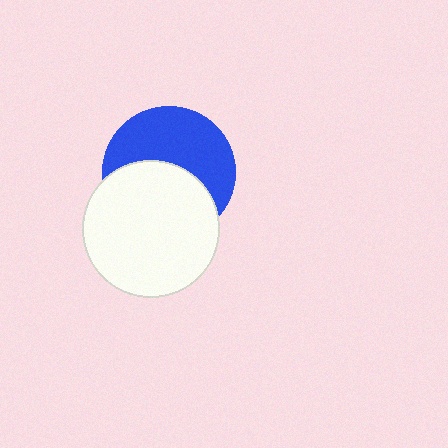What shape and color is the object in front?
The object in front is a white circle.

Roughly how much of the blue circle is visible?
About half of it is visible (roughly 52%).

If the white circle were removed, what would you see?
You would see the complete blue circle.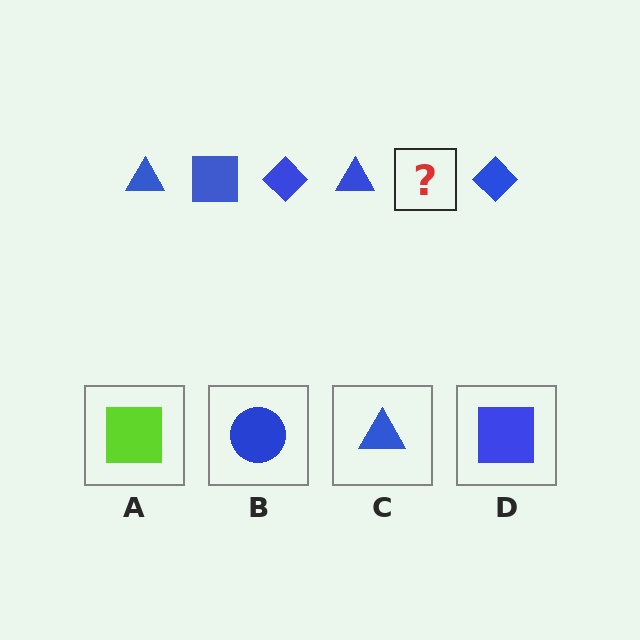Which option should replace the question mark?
Option D.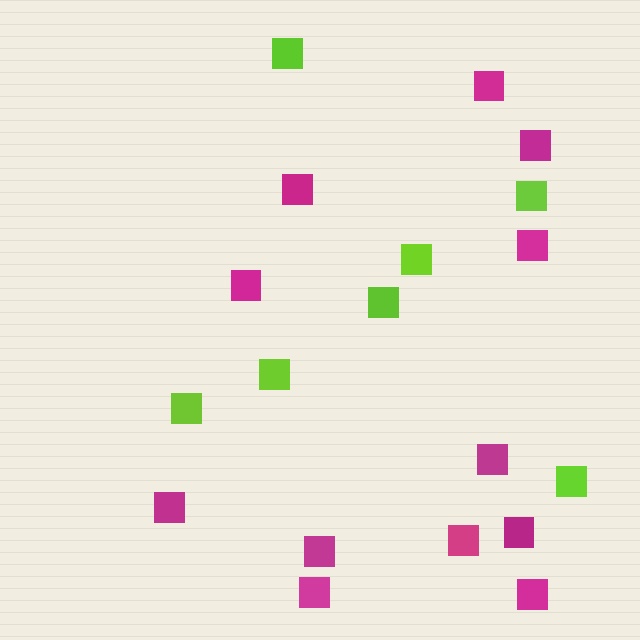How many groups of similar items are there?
There are 2 groups: one group of lime squares (7) and one group of magenta squares (12).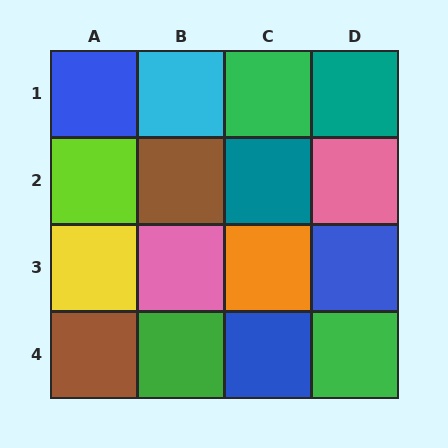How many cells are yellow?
1 cell is yellow.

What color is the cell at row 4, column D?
Green.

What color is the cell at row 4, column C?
Blue.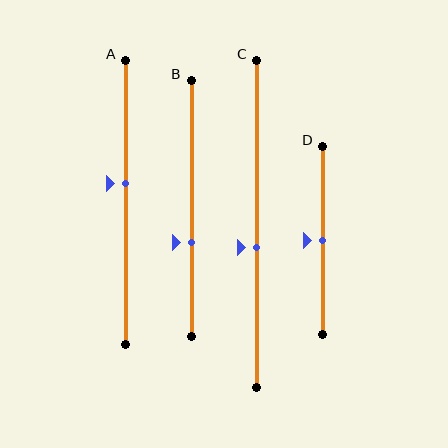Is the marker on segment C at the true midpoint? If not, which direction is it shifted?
No, the marker on segment C is shifted downward by about 7% of the segment length.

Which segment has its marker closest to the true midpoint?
Segment D has its marker closest to the true midpoint.